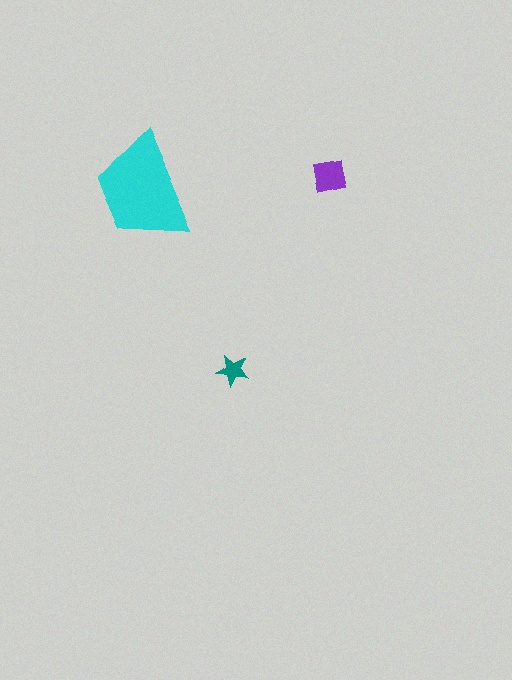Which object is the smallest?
The teal star.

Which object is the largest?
The cyan trapezoid.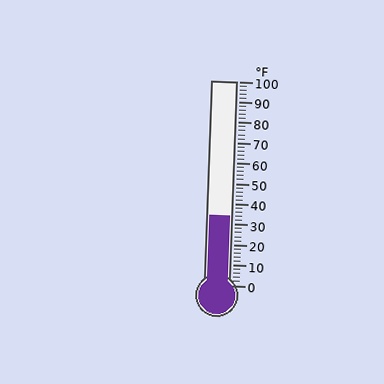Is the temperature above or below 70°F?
The temperature is below 70°F.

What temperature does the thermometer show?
The thermometer shows approximately 34°F.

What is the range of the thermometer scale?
The thermometer scale ranges from 0°F to 100°F.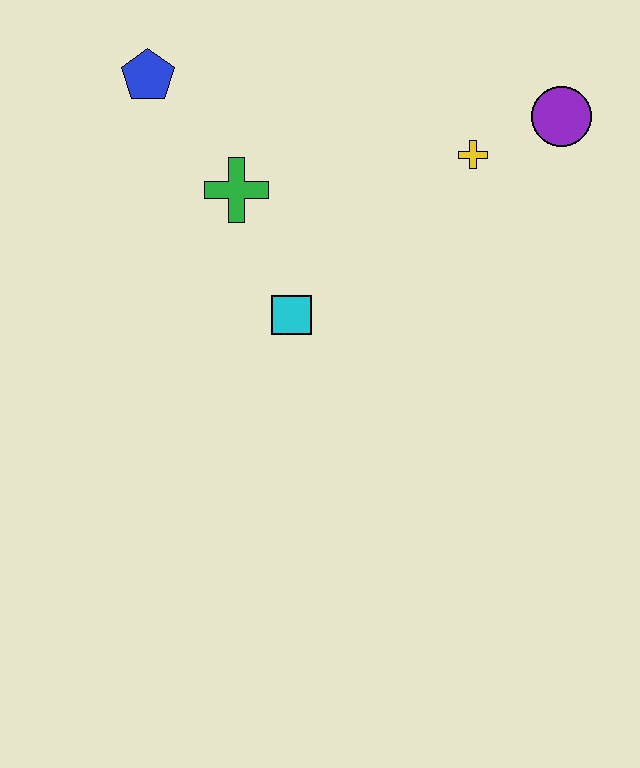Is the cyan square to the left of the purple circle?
Yes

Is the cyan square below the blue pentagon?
Yes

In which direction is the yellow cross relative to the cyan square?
The yellow cross is to the right of the cyan square.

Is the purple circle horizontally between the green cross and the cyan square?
No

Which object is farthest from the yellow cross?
The blue pentagon is farthest from the yellow cross.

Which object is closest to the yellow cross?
The purple circle is closest to the yellow cross.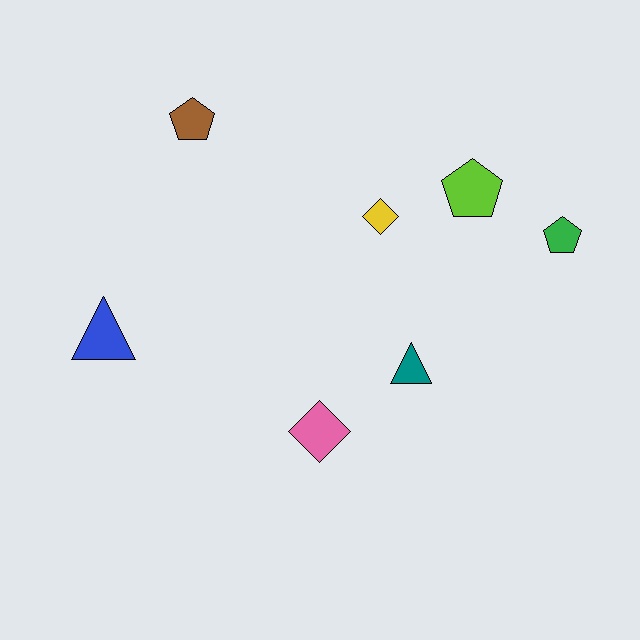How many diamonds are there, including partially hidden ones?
There are 2 diamonds.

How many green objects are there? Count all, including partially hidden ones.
There is 1 green object.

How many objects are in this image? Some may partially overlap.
There are 7 objects.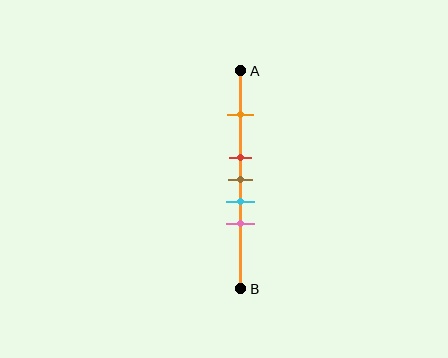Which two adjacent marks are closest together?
The red and brown marks are the closest adjacent pair.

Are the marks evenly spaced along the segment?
No, the marks are not evenly spaced.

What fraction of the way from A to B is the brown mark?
The brown mark is approximately 50% (0.5) of the way from A to B.